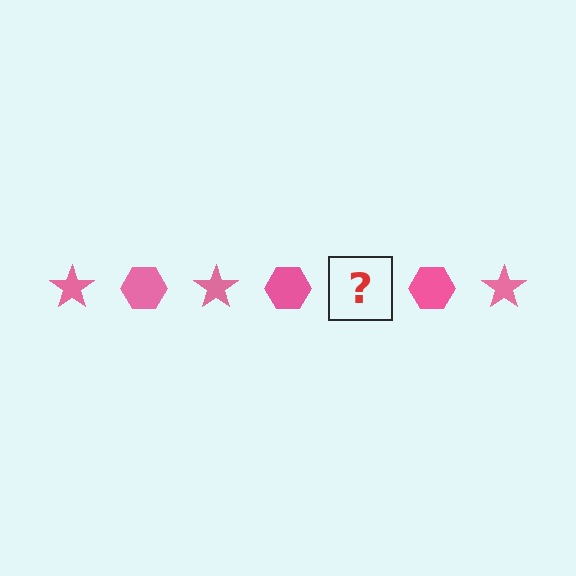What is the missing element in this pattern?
The missing element is a pink star.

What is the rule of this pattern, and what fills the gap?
The rule is that the pattern cycles through star, hexagon shapes in pink. The gap should be filled with a pink star.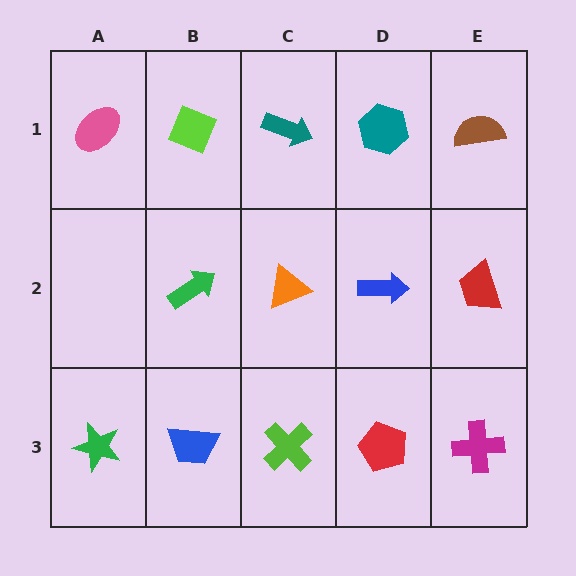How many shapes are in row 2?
4 shapes.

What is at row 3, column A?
A green star.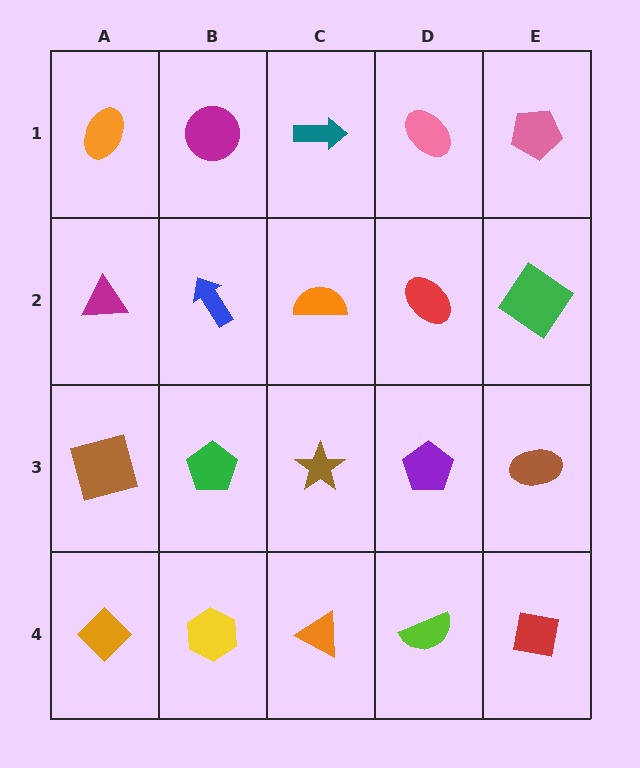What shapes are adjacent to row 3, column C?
An orange semicircle (row 2, column C), an orange triangle (row 4, column C), a green pentagon (row 3, column B), a purple pentagon (row 3, column D).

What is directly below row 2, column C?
A brown star.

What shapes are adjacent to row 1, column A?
A magenta triangle (row 2, column A), a magenta circle (row 1, column B).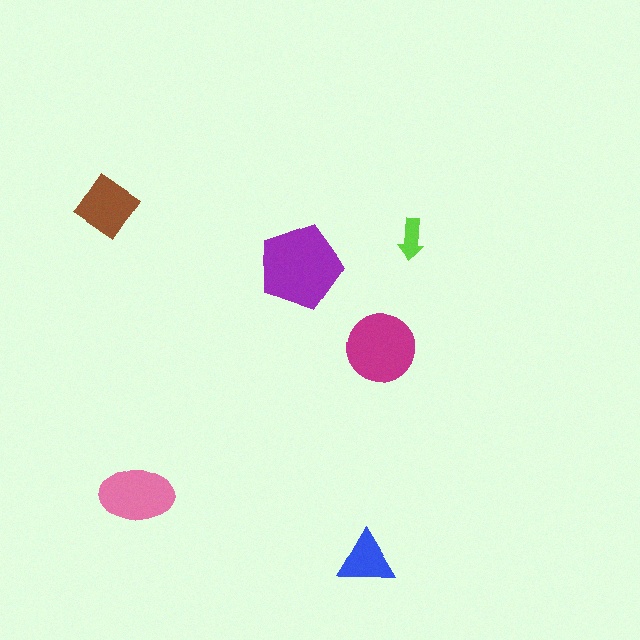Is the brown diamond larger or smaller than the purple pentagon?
Smaller.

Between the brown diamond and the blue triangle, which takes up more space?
The brown diamond.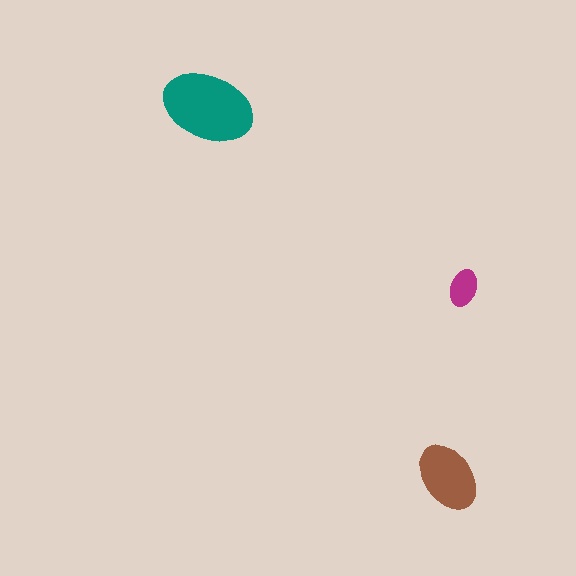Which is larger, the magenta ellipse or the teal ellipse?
The teal one.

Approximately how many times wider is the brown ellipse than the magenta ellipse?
About 2 times wider.